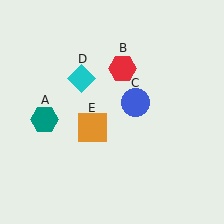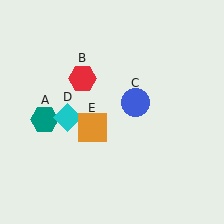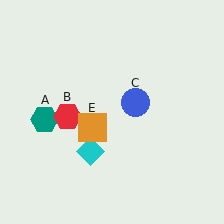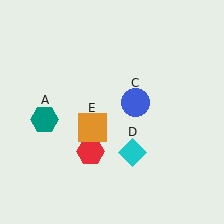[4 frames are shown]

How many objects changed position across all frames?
2 objects changed position: red hexagon (object B), cyan diamond (object D).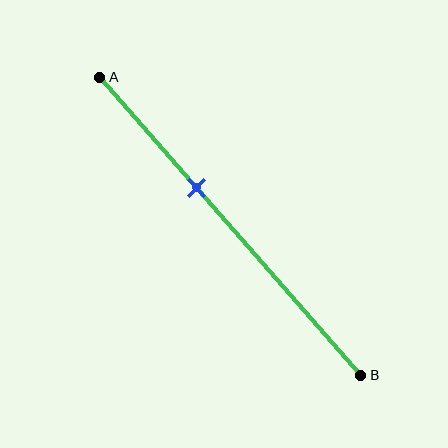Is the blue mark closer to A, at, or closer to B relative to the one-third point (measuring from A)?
The blue mark is closer to point B than the one-third point of segment AB.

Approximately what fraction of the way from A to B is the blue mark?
The blue mark is approximately 35% of the way from A to B.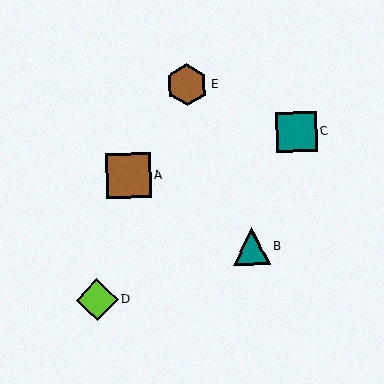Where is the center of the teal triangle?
The center of the teal triangle is at (251, 246).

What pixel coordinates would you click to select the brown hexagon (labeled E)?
Click at (187, 85) to select the brown hexagon E.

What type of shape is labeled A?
Shape A is a brown square.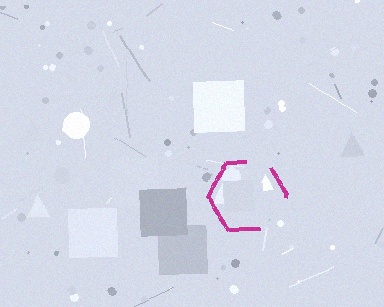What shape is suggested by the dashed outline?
The dashed outline suggests a hexagon.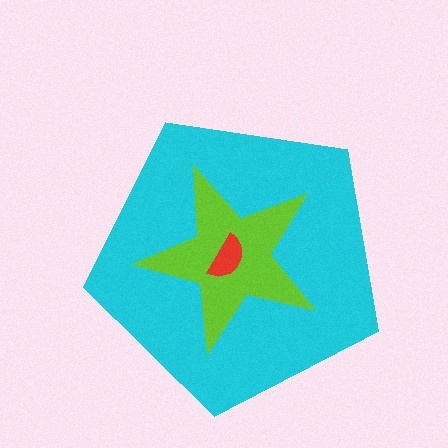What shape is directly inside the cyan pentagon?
The lime star.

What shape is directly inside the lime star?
The red semicircle.